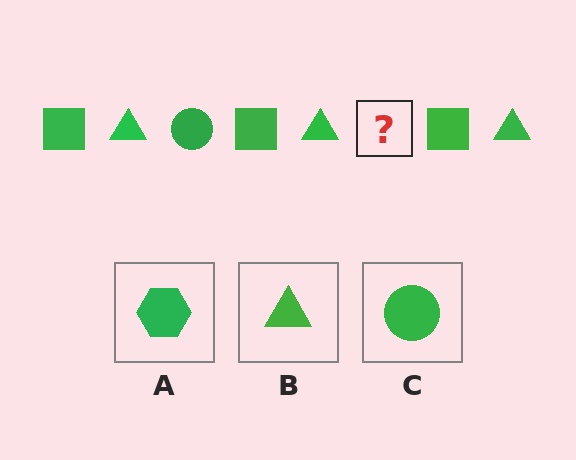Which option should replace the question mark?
Option C.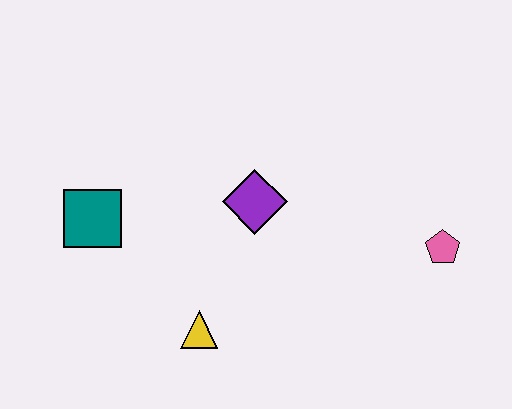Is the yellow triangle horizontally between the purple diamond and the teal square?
Yes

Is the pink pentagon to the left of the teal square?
No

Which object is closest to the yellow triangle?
The purple diamond is closest to the yellow triangle.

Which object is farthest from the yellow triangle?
The pink pentagon is farthest from the yellow triangle.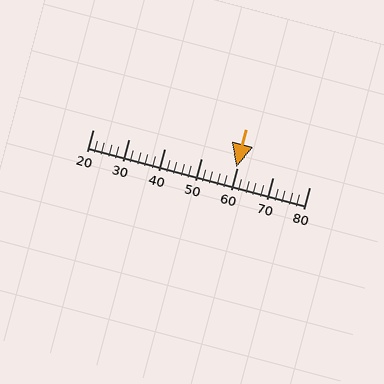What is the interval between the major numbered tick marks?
The major tick marks are spaced 10 units apart.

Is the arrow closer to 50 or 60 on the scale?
The arrow is closer to 60.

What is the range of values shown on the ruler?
The ruler shows values from 20 to 80.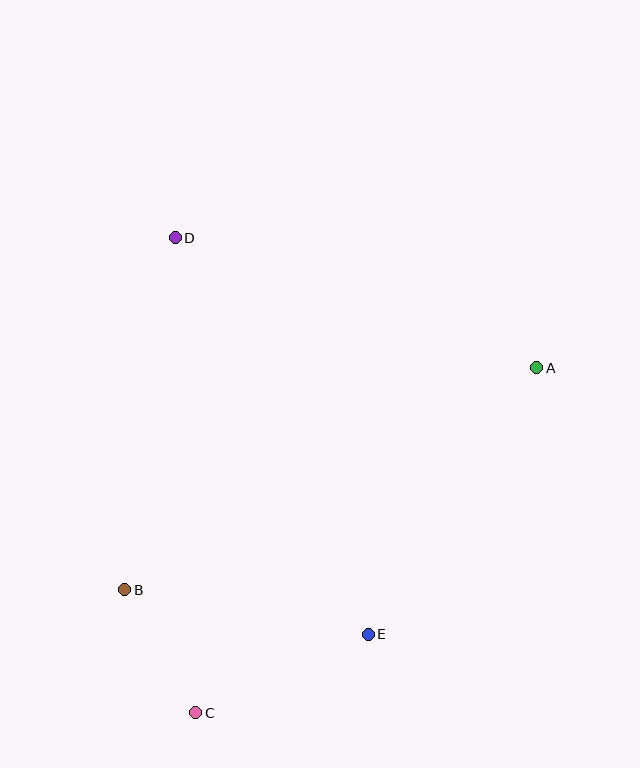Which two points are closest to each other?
Points B and C are closest to each other.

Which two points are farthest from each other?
Points A and C are farthest from each other.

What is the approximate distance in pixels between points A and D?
The distance between A and D is approximately 384 pixels.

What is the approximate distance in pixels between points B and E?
The distance between B and E is approximately 247 pixels.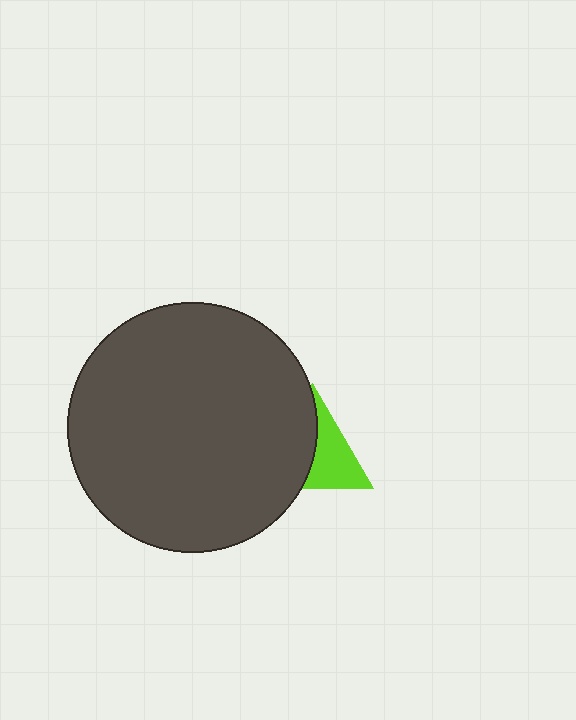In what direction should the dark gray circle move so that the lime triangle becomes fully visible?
The dark gray circle should move left. That is the shortest direction to clear the overlap and leave the lime triangle fully visible.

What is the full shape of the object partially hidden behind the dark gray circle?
The partially hidden object is a lime triangle.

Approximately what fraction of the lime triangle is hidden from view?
Roughly 52% of the lime triangle is hidden behind the dark gray circle.